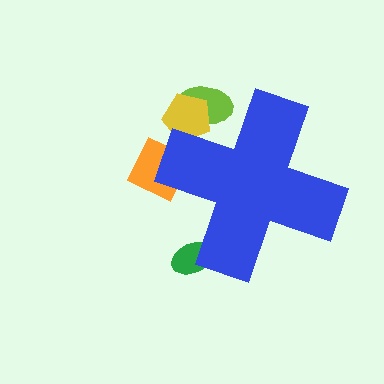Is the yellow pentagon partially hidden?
Yes, the yellow pentagon is partially hidden behind the blue cross.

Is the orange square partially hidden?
Yes, the orange square is partially hidden behind the blue cross.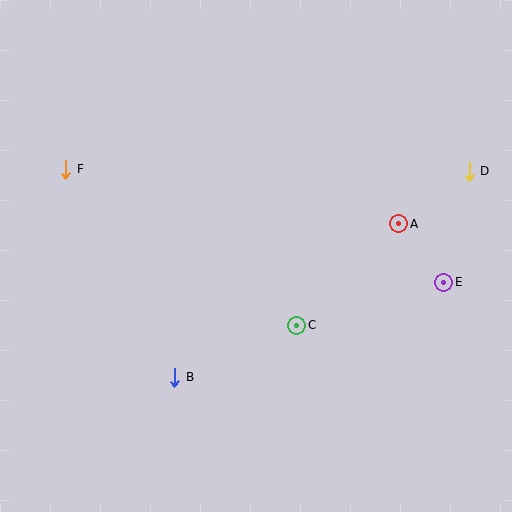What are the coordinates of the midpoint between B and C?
The midpoint between B and C is at (236, 351).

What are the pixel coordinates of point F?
Point F is at (66, 169).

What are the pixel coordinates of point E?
Point E is at (444, 282).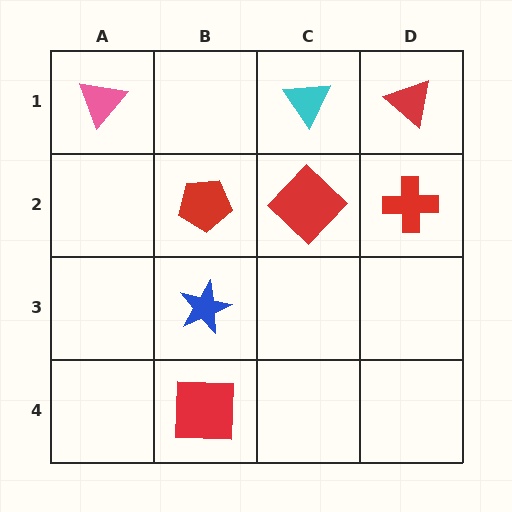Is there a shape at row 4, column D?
No, that cell is empty.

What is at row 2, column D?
A red cross.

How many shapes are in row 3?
1 shape.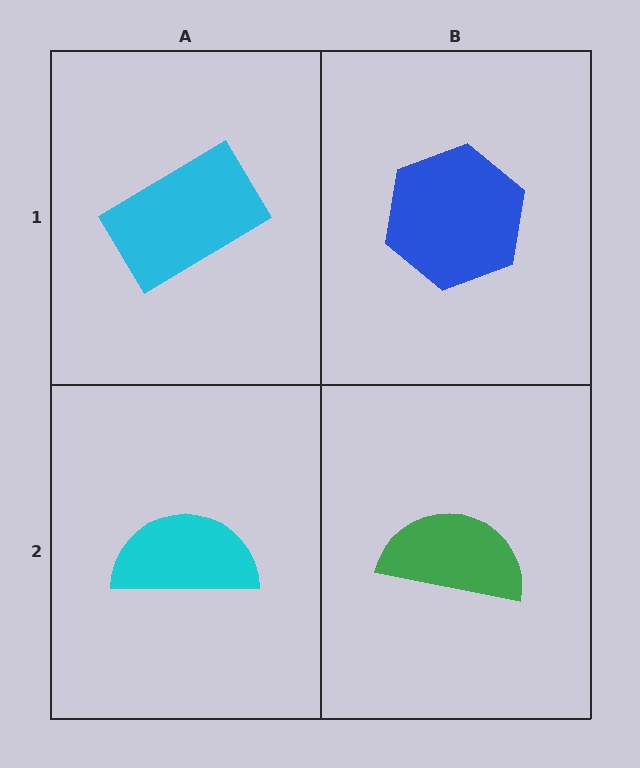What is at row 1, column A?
A cyan rectangle.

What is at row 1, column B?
A blue hexagon.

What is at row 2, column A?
A cyan semicircle.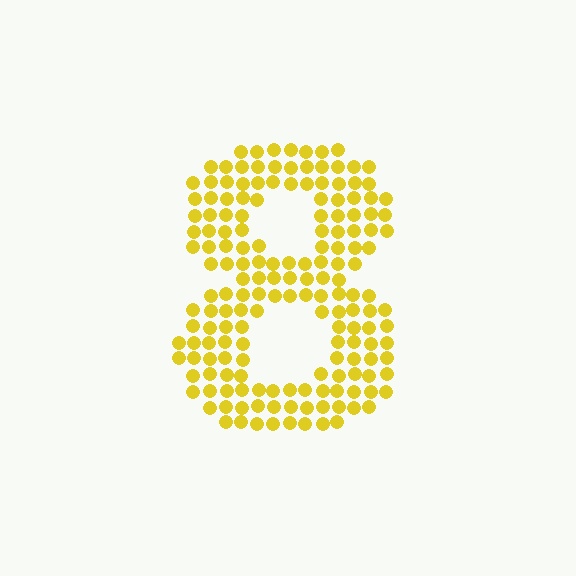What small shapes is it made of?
It is made of small circles.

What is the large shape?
The large shape is the digit 8.